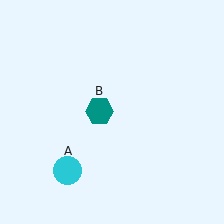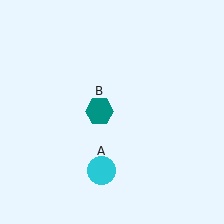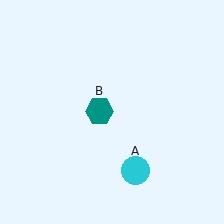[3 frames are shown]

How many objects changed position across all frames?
1 object changed position: cyan circle (object A).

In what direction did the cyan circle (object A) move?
The cyan circle (object A) moved right.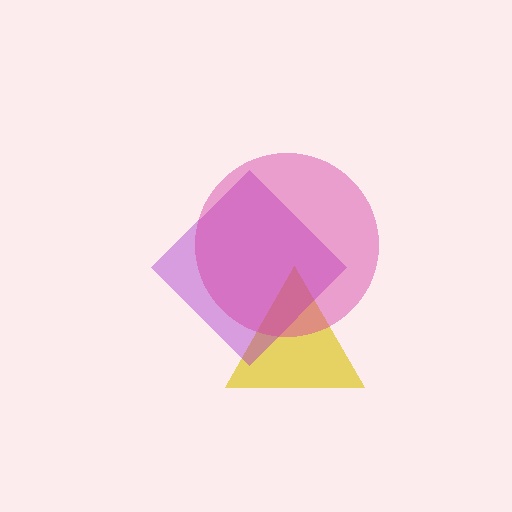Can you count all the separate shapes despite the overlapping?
Yes, there are 3 separate shapes.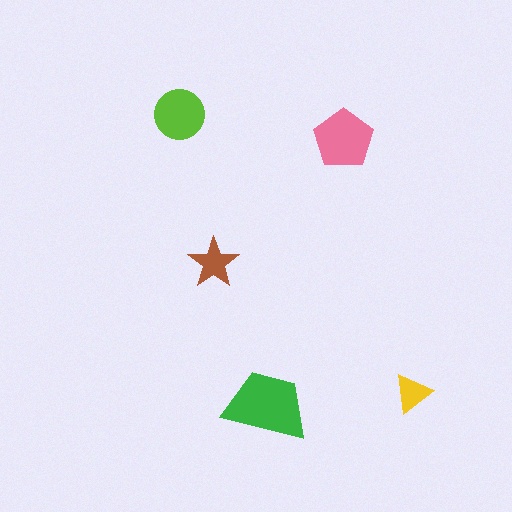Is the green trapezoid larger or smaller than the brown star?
Larger.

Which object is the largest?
The green trapezoid.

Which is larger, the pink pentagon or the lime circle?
The pink pentagon.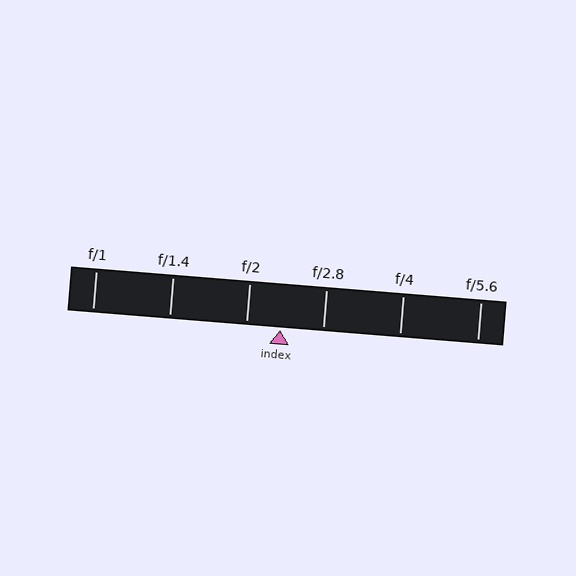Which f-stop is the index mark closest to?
The index mark is closest to f/2.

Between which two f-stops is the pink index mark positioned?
The index mark is between f/2 and f/2.8.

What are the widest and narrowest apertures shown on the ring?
The widest aperture shown is f/1 and the narrowest is f/5.6.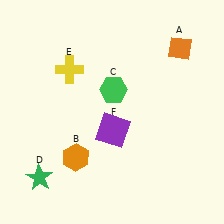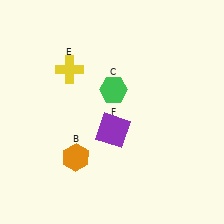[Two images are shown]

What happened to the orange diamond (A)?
The orange diamond (A) was removed in Image 2. It was in the top-right area of Image 1.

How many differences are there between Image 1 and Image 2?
There are 2 differences between the two images.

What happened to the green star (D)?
The green star (D) was removed in Image 2. It was in the bottom-left area of Image 1.